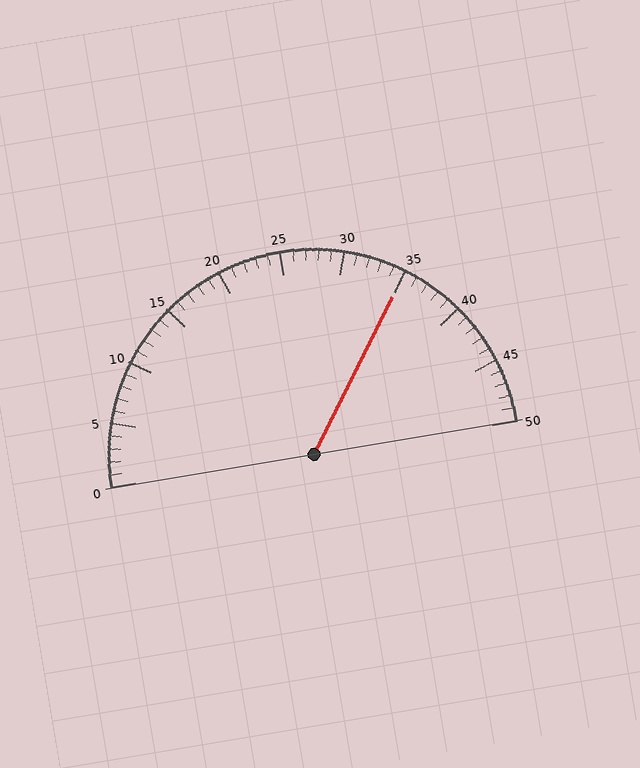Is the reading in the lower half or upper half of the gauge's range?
The reading is in the upper half of the range (0 to 50).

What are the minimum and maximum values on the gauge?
The gauge ranges from 0 to 50.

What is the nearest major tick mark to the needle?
The nearest major tick mark is 35.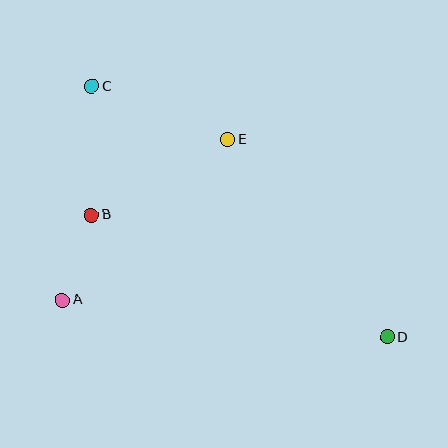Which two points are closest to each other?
Points A and B are closest to each other.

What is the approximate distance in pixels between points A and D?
The distance between A and D is approximately 327 pixels.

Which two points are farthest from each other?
Points C and D are farthest from each other.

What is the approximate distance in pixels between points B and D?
The distance between B and D is approximately 320 pixels.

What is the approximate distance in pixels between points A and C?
The distance between A and C is approximately 216 pixels.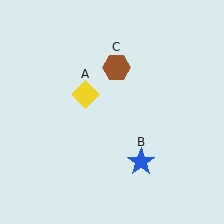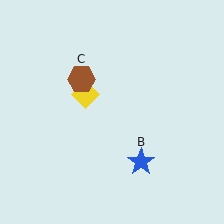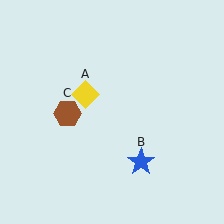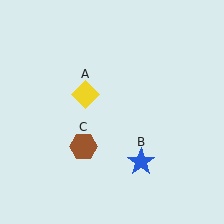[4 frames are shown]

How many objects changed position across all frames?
1 object changed position: brown hexagon (object C).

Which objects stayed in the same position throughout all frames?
Yellow diamond (object A) and blue star (object B) remained stationary.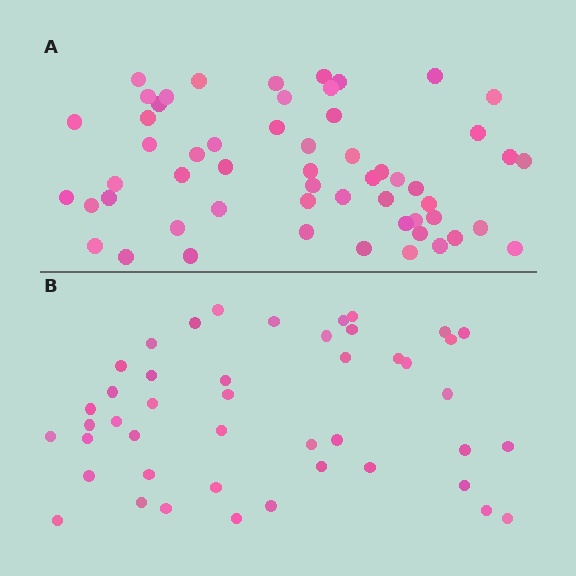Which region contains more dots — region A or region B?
Region A (the top region) has more dots.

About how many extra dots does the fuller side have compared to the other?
Region A has roughly 12 or so more dots than region B.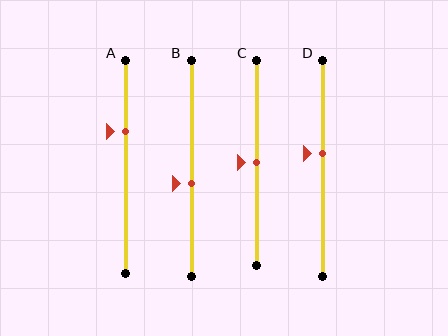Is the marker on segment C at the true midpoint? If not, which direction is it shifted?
Yes, the marker on segment C is at the true midpoint.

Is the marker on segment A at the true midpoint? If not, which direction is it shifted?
No, the marker on segment A is shifted upward by about 17% of the segment length.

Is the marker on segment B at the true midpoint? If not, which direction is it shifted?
No, the marker on segment B is shifted downward by about 7% of the segment length.